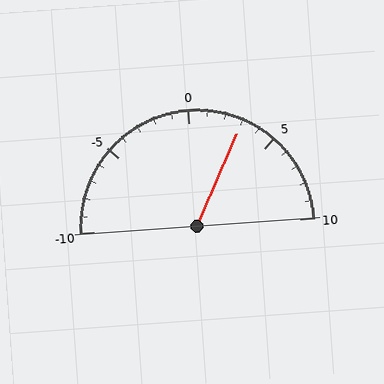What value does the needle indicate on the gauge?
The needle indicates approximately 3.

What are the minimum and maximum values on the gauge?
The gauge ranges from -10 to 10.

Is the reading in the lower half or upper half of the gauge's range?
The reading is in the upper half of the range (-10 to 10).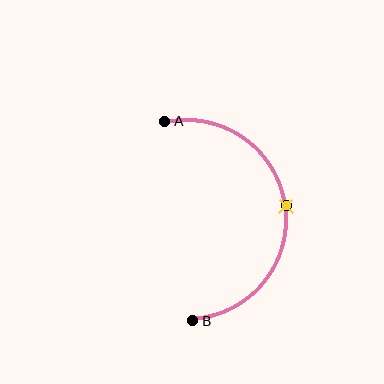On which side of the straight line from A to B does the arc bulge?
The arc bulges to the right of the straight line connecting A and B.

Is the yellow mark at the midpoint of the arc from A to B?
Yes. The yellow mark lies on the arc at equal arc-length from both A and B — it is the arc midpoint.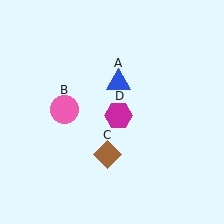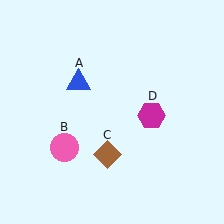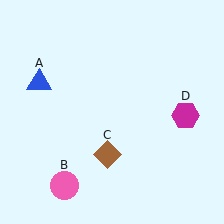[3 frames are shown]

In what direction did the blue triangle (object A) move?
The blue triangle (object A) moved left.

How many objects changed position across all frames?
3 objects changed position: blue triangle (object A), pink circle (object B), magenta hexagon (object D).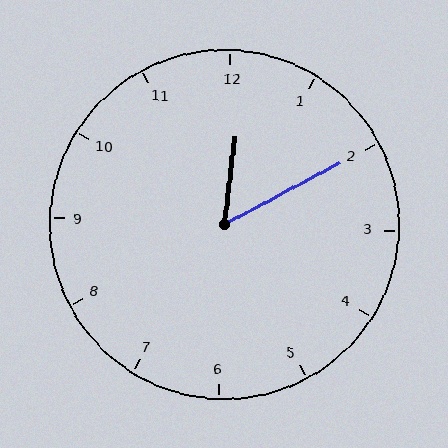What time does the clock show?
12:10.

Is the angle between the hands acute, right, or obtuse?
It is acute.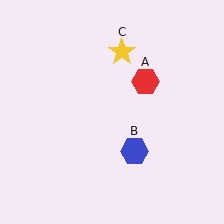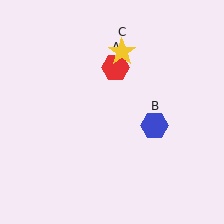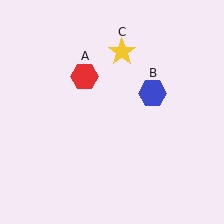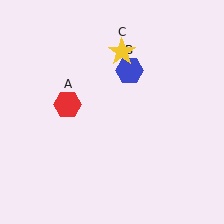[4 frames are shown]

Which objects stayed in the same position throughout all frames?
Yellow star (object C) remained stationary.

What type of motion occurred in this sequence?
The red hexagon (object A), blue hexagon (object B) rotated counterclockwise around the center of the scene.